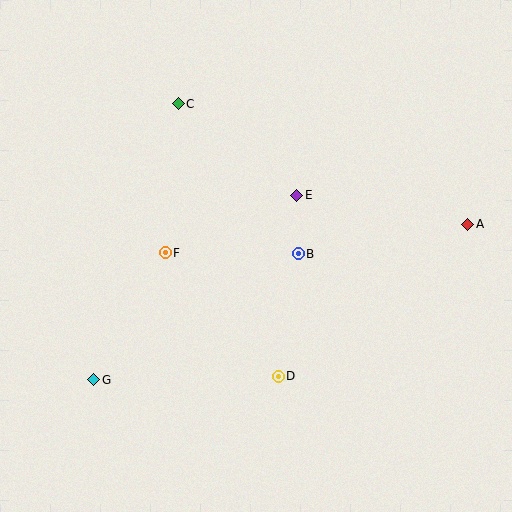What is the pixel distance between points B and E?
The distance between B and E is 58 pixels.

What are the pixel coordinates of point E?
Point E is at (297, 195).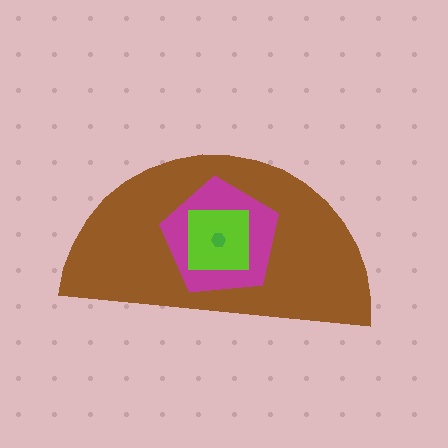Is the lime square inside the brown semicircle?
Yes.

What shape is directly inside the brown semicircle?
The magenta pentagon.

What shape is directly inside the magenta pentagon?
The lime square.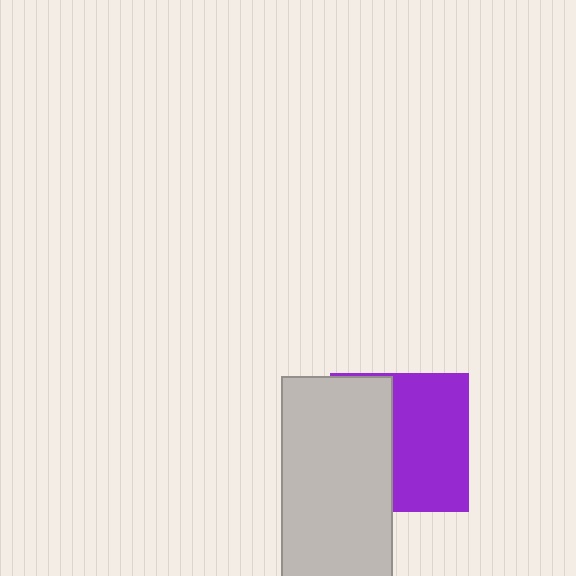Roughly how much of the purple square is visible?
About half of it is visible (roughly 55%).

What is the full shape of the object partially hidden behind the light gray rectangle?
The partially hidden object is a purple square.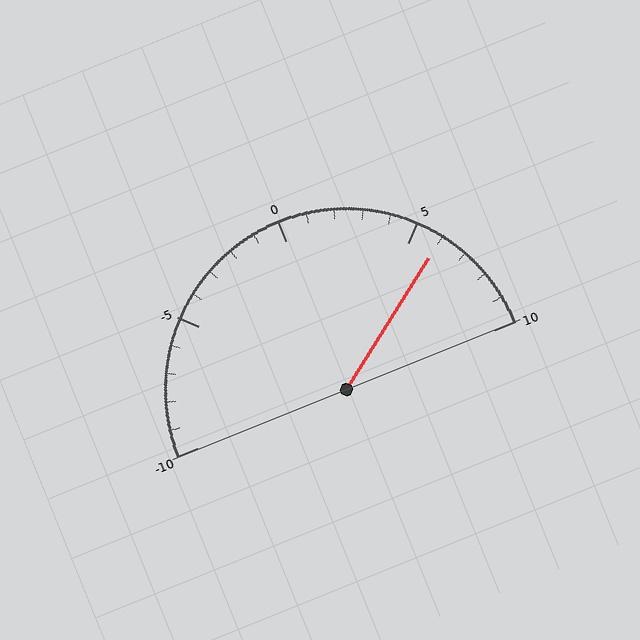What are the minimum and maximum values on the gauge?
The gauge ranges from -10 to 10.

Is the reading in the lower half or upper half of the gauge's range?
The reading is in the upper half of the range (-10 to 10).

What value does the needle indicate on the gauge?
The needle indicates approximately 6.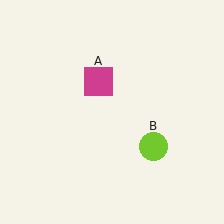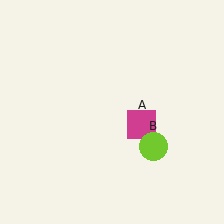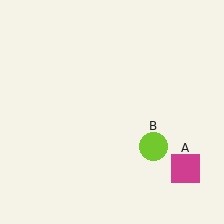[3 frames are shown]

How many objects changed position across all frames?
1 object changed position: magenta square (object A).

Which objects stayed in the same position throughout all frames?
Lime circle (object B) remained stationary.